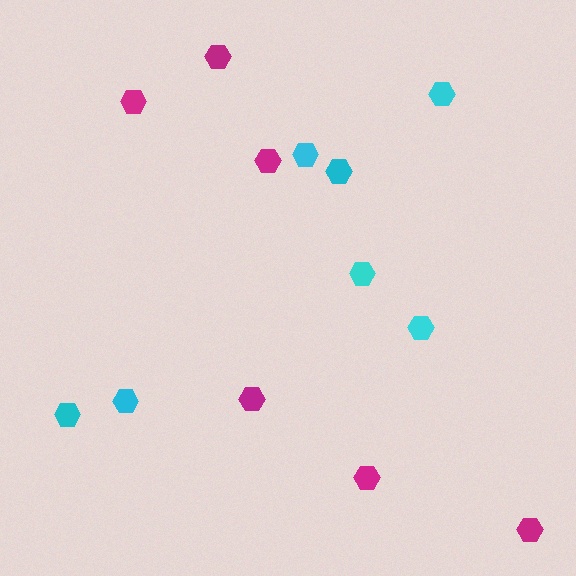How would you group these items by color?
There are 2 groups: one group of cyan hexagons (7) and one group of magenta hexagons (6).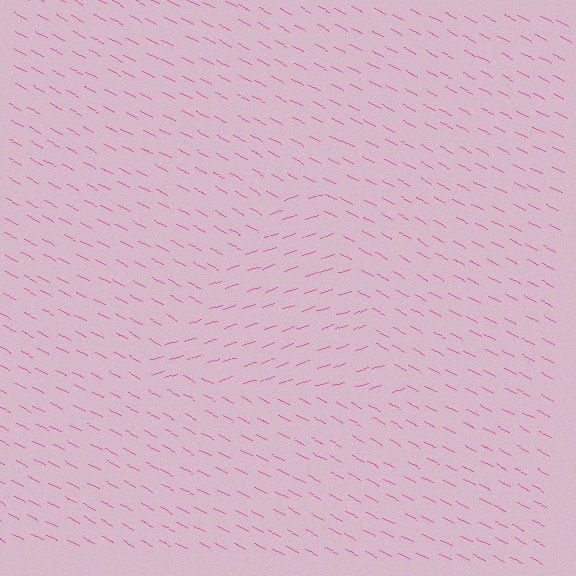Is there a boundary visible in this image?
Yes, there is a texture boundary formed by a change in line orientation.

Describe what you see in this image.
The image is filled with small pink line segments. A triangle region in the image has lines oriented differently from the surrounding lines, creating a visible texture boundary.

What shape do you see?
I see a triangle.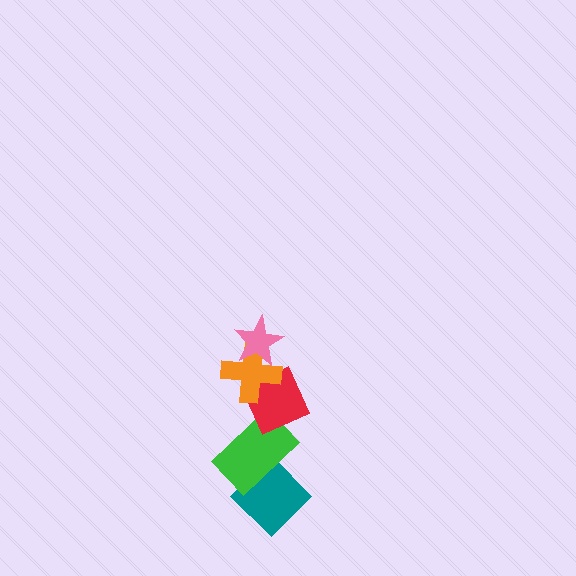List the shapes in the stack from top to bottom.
From top to bottom: the pink star, the orange cross, the red diamond, the green rectangle, the teal diamond.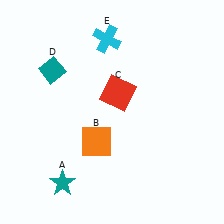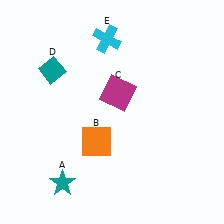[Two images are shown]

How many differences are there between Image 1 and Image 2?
There is 1 difference between the two images.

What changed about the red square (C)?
In Image 1, C is red. In Image 2, it changed to magenta.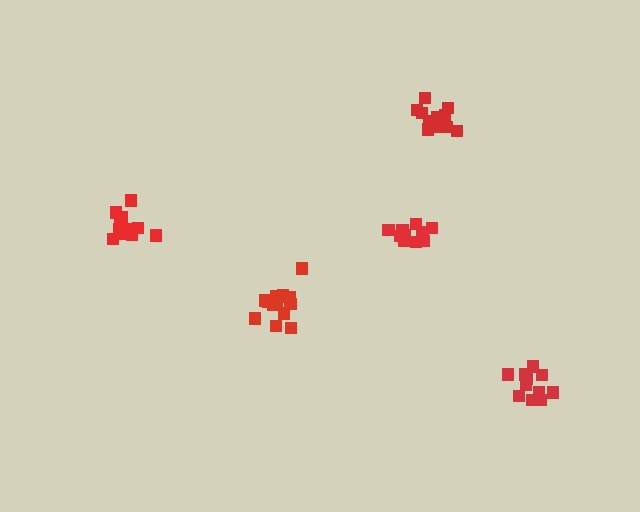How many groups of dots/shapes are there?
There are 5 groups.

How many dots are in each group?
Group 1: 11 dots, Group 2: 11 dots, Group 3: 11 dots, Group 4: 11 dots, Group 5: 14 dots (58 total).